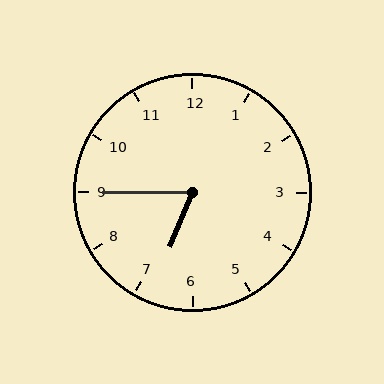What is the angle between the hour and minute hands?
Approximately 68 degrees.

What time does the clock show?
6:45.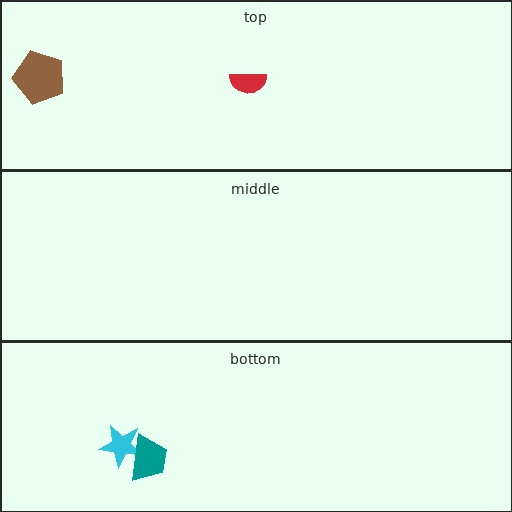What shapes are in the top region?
The red semicircle, the brown pentagon.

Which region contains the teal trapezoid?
The bottom region.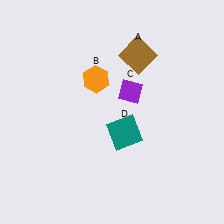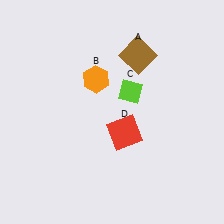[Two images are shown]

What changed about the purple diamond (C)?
In Image 1, C is purple. In Image 2, it changed to lime.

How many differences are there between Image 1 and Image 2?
There are 2 differences between the two images.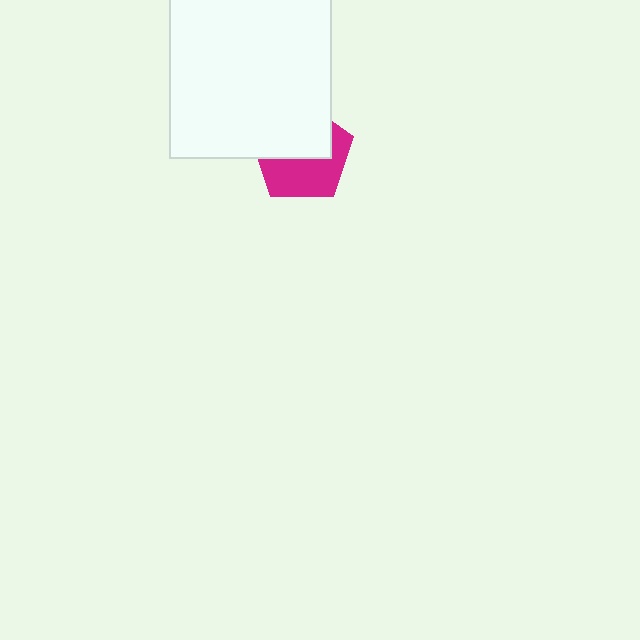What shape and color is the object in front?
The object in front is a white square.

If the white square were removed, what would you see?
You would see the complete magenta pentagon.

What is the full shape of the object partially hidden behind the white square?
The partially hidden object is a magenta pentagon.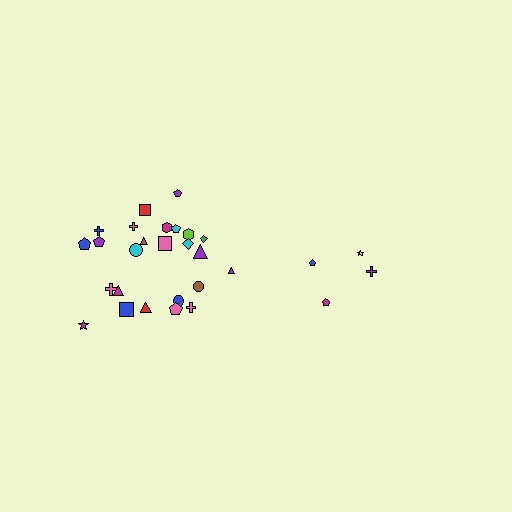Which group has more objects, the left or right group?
The left group.